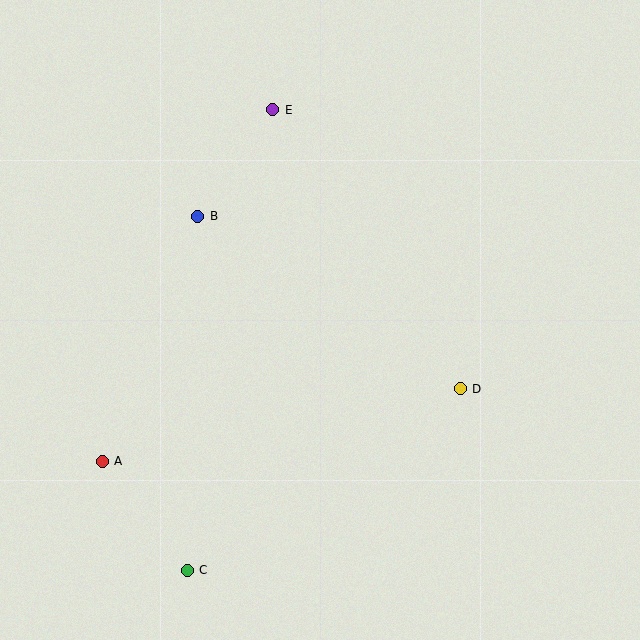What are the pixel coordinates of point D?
Point D is at (460, 389).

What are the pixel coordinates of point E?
Point E is at (273, 110).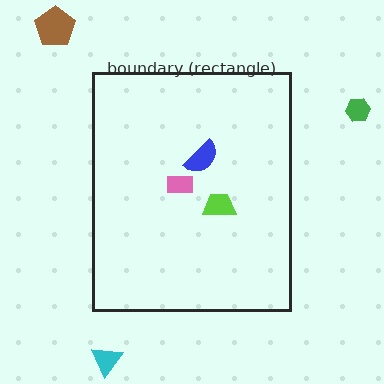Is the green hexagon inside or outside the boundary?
Outside.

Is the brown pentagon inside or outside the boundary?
Outside.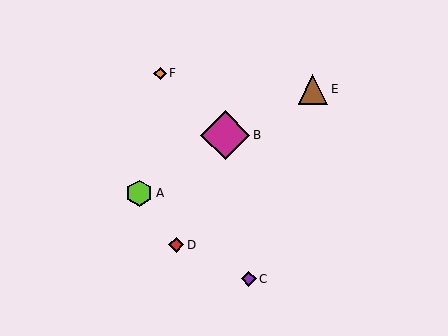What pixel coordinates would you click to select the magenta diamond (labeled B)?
Click at (225, 135) to select the magenta diamond B.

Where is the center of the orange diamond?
The center of the orange diamond is at (160, 73).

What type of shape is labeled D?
Shape D is a red diamond.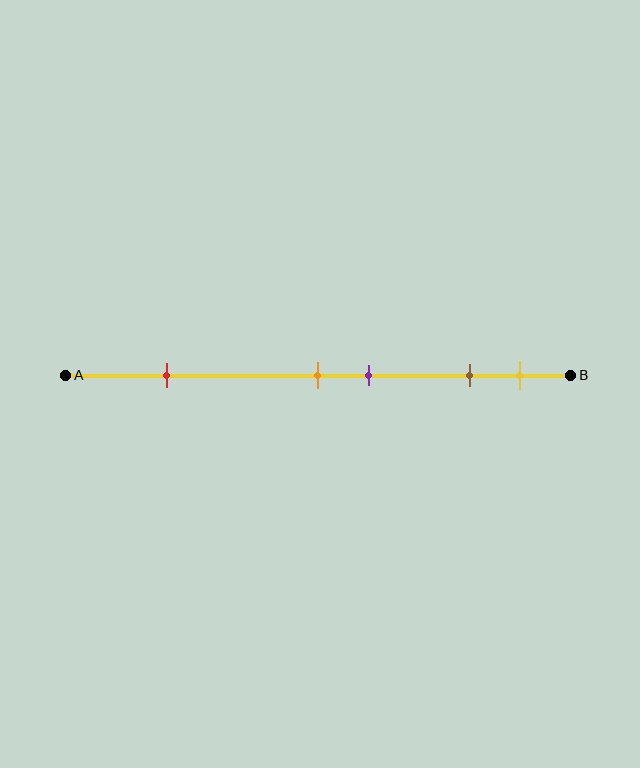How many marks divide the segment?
There are 5 marks dividing the segment.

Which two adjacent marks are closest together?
The orange and purple marks are the closest adjacent pair.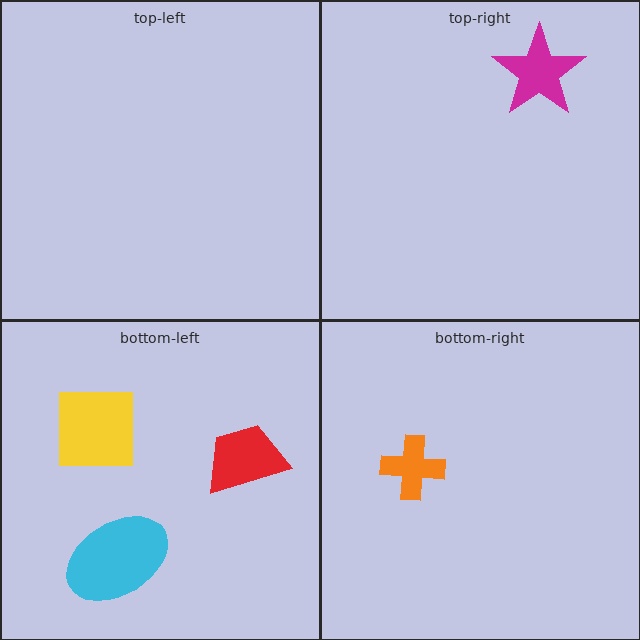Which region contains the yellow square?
The bottom-left region.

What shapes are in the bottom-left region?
The yellow square, the red trapezoid, the cyan ellipse.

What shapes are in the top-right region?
The magenta star.